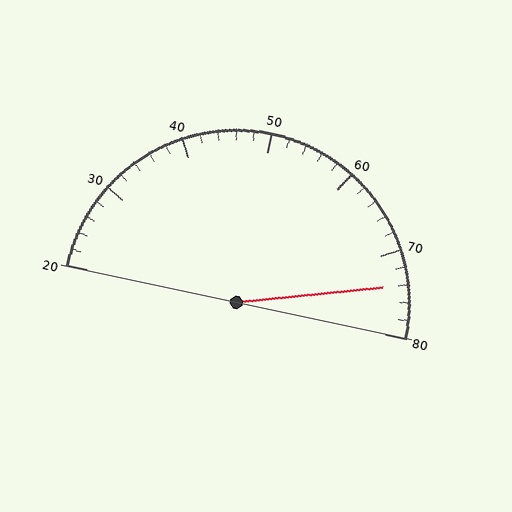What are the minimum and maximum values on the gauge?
The gauge ranges from 20 to 80.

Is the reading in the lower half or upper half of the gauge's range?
The reading is in the upper half of the range (20 to 80).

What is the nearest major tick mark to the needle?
The nearest major tick mark is 70.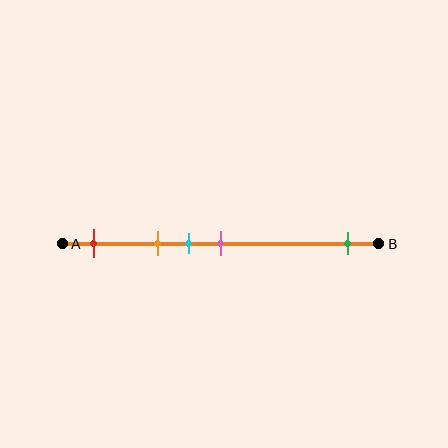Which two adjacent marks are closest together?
The cyan and pink marks are the closest adjacent pair.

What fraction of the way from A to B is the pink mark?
The pink mark is approximately 50% (0.5) of the way from A to B.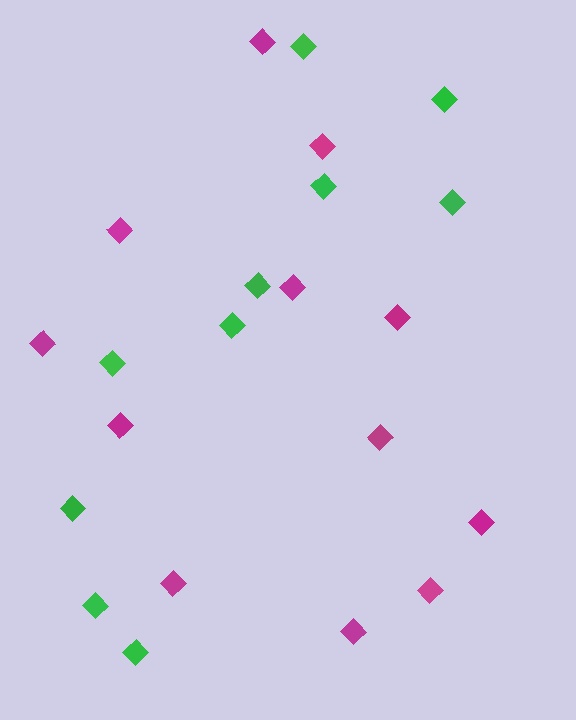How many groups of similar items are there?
There are 2 groups: one group of green diamonds (10) and one group of magenta diamonds (12).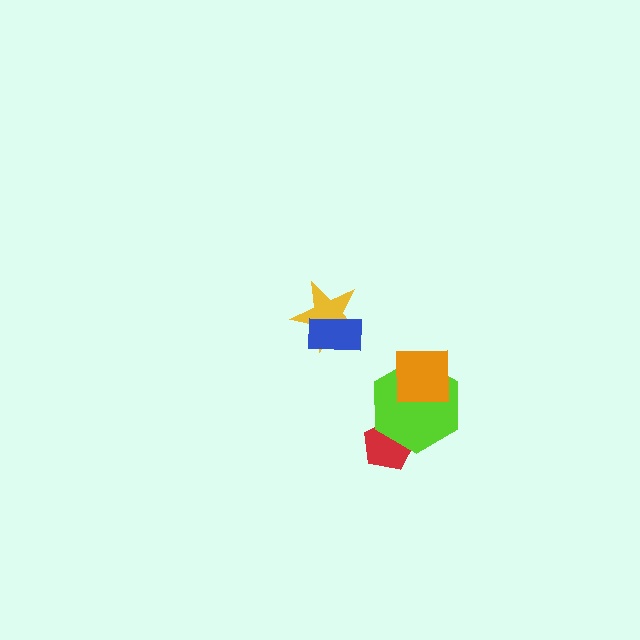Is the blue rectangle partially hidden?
No, no other shape covers it.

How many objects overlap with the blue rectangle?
1 object overlaps with the blue rectangle.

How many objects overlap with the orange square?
1 object overlaps with the orange square.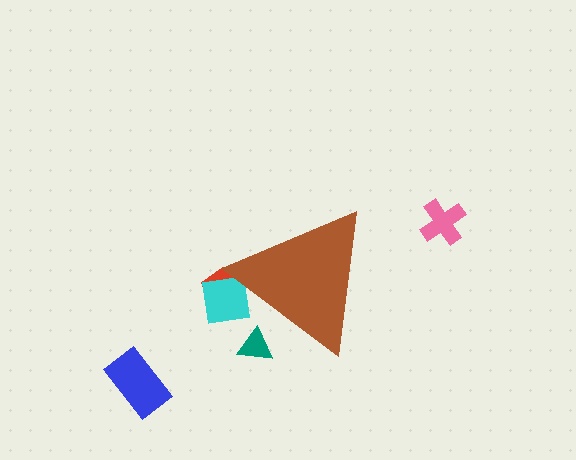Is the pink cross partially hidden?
No, the pink cross is fully visible.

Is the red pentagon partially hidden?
Yes, the red pentagon is partially hidden behind the brown triangle.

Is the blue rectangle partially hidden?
No, the blue rectangle is fully visible.